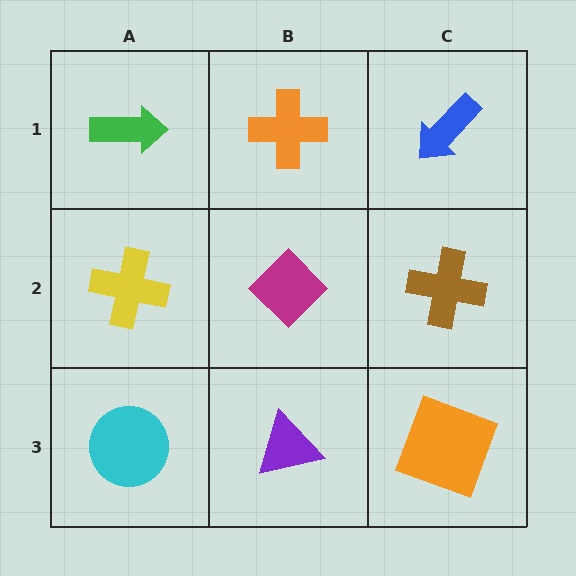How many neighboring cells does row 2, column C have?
3.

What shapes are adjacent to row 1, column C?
A brown cross (row 2, column C), an orange cross (row 1, column B).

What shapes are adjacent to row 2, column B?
An orange cross (row 1, column B), a purple triangle (row 3, column B), a yellow cross (row 2, column A), a brown cross (row 2, column C).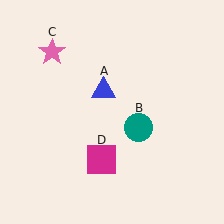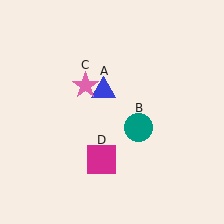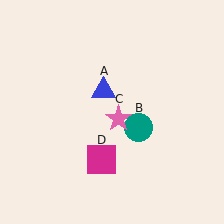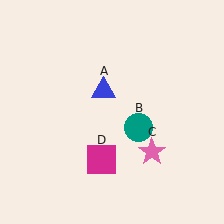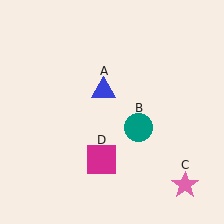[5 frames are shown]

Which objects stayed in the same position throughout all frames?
Blue triangle (object A) and teal circle (object B) and magenta square (object D) remained stationary.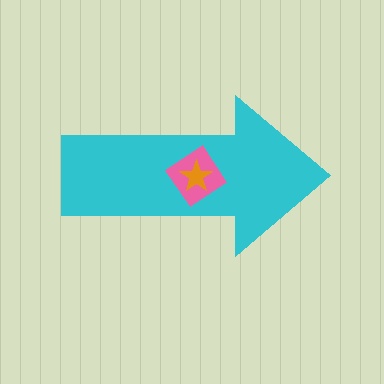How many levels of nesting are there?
3.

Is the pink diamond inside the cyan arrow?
Yes.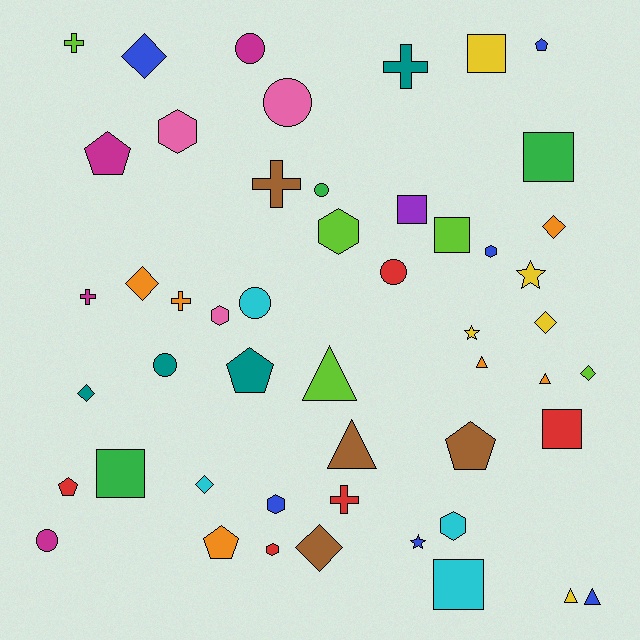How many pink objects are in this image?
There are 3 pink objects.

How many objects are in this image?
There are 50 objects.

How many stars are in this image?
There are 3 stars.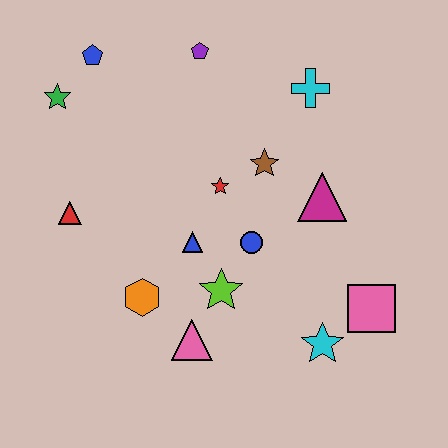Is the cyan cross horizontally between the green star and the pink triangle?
No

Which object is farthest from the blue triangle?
The blue pentagon is farthest from the blue triangle.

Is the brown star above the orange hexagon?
Yes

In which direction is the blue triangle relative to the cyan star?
The blue triangle is to the left of the cyan star.